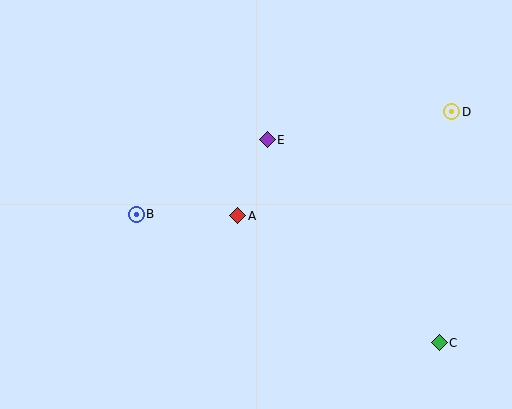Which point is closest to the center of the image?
Point A at (238, 216) is closest to the center.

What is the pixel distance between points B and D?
The distance between B and D is 332 pixels.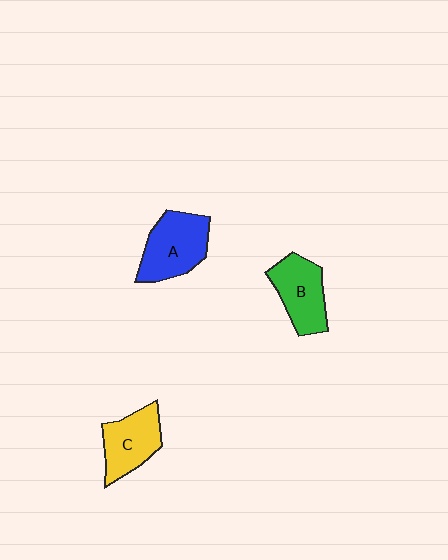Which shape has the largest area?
Shape A (blue).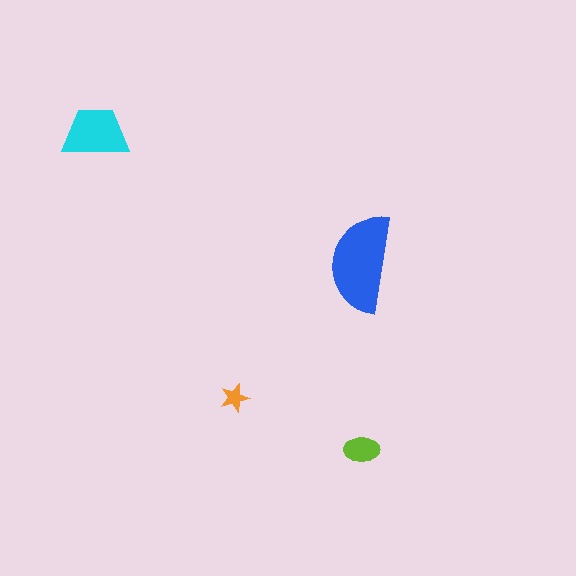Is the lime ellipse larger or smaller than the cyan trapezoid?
Smaller.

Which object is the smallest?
The orange star.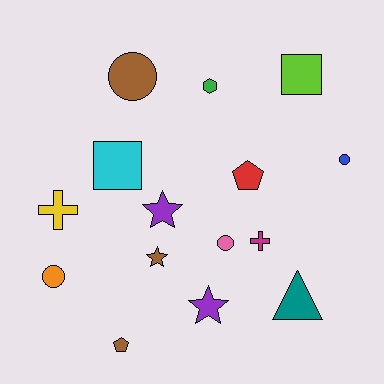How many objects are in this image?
There are 15 objects.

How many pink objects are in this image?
There is 1 pink object.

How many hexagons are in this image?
There is 1 hexagon.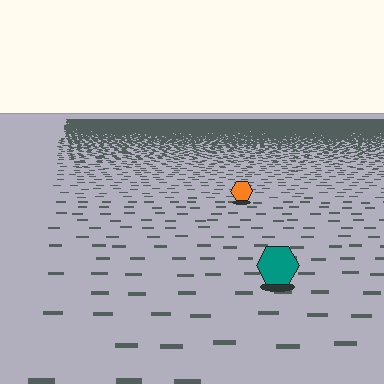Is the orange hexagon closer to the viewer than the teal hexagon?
No. The teal hexagon is closer — you can tell from the texture gradient: the ground texture is coarser near it.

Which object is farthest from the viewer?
The orange hexagon is farthest from the viewer. It appears smaller and the ground texture around it is denser.